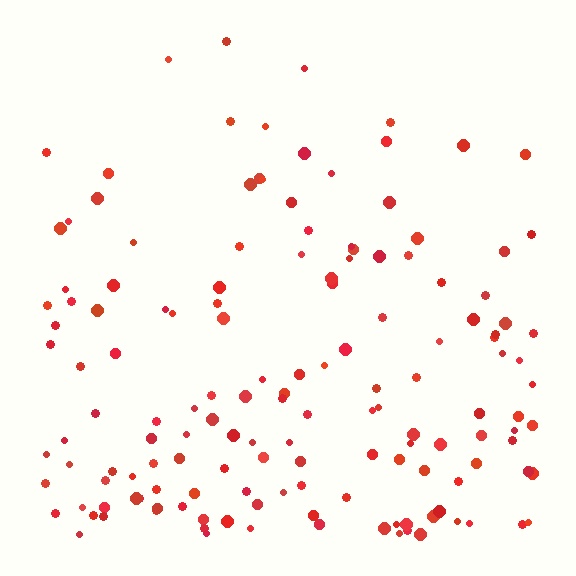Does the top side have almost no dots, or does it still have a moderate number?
Still a moderate number, just noticeably fewer than the bottom.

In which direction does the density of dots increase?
From top to bottom, with the bottom side densest.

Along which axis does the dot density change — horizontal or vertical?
Vertical.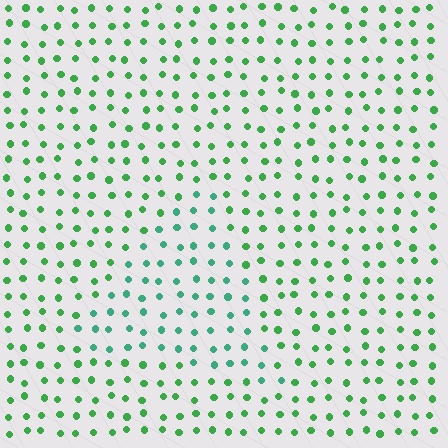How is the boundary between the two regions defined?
The boundary is defined purely by a slight shift in hue (about 29 degrees). Spacing, size, and orientation are identical on both sides.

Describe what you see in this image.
The image is filled with small green elements in a uniform arrangement. A triangle-shaped region is visible where the elements are tinted to a slightly different hue, forming a subtle color boundary.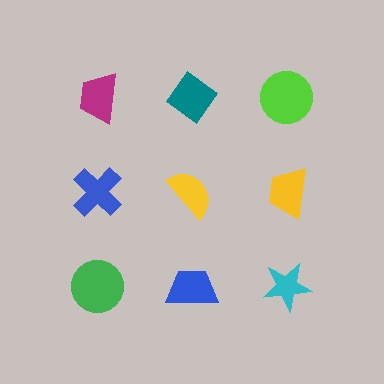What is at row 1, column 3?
A lime circle.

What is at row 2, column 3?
A yellow trapezoid.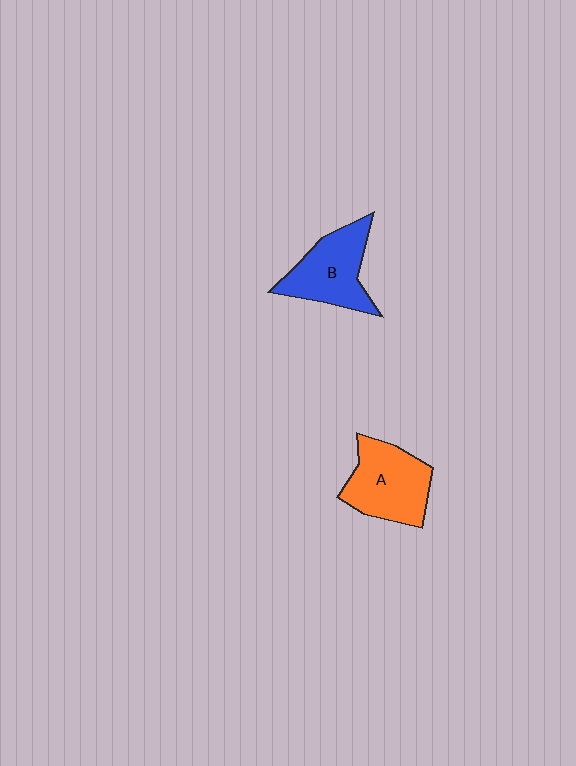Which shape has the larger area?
Shape A (orange).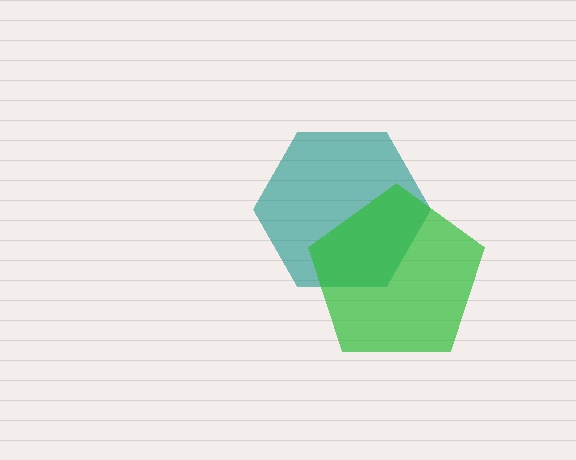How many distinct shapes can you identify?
There are 2 distinct shapes: a teal hexagon, a green pentagon.